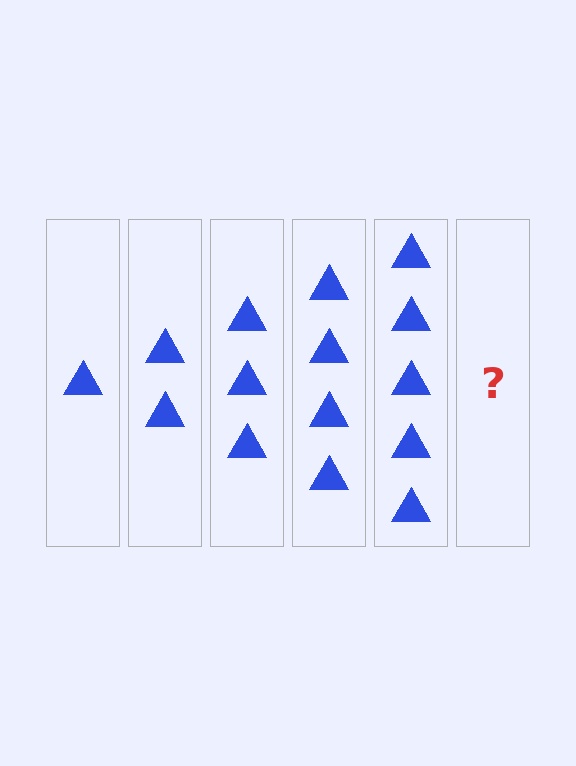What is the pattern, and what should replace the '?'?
The pattern is that each step adds one more triangle. The '?' should be 6 triangles.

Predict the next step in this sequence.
The next step is 6 triangles.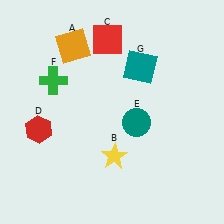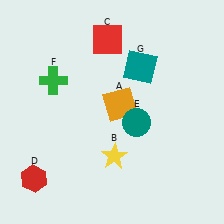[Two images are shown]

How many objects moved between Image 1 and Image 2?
2 objects moved between the two images.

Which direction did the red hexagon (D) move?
The red hexagon (D) moved down.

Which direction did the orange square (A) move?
The orange square (A) moved down.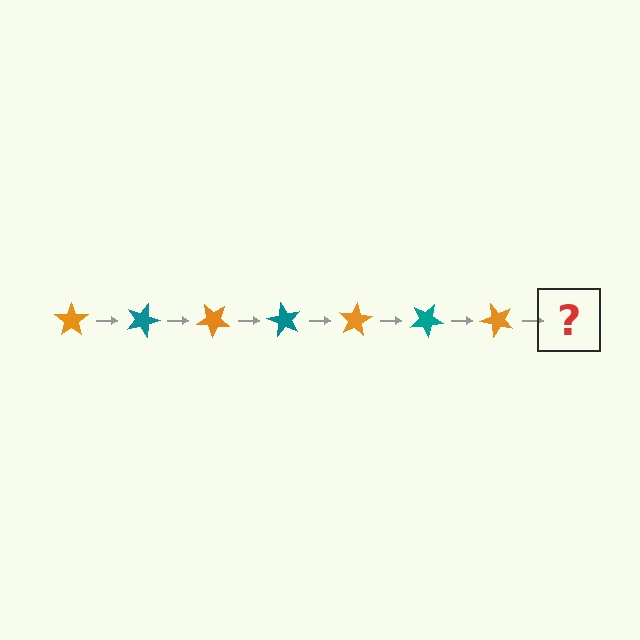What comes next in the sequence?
The next element should be a teal star, rotated 140 degrees from the start.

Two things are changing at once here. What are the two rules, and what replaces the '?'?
The two rules are that it rotates 20 degrees each step and the color cycles through orange and teal. The '?' should be a teal star, rotated 140 degrees from the start.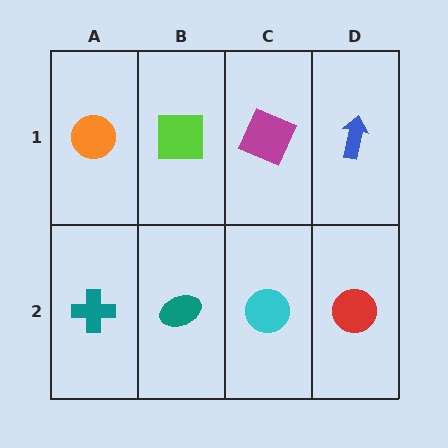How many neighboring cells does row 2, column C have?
3.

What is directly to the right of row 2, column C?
A red circle.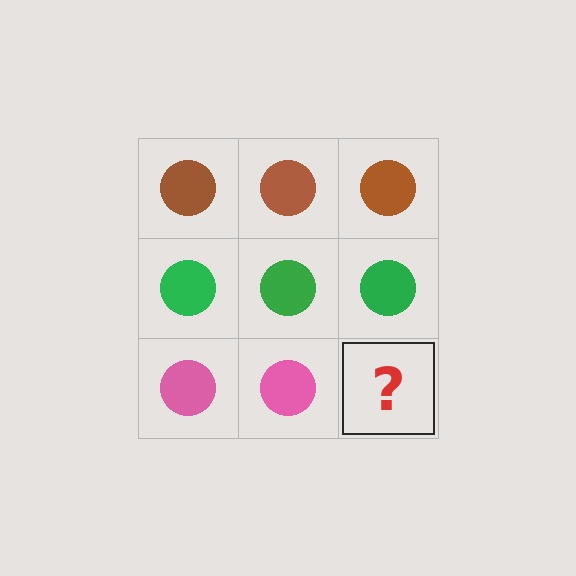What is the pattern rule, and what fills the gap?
The rule is that each row has a consistent color. The gap should be filled with a pink circle.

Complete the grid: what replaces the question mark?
The question mark should be replaced with a pink circle.